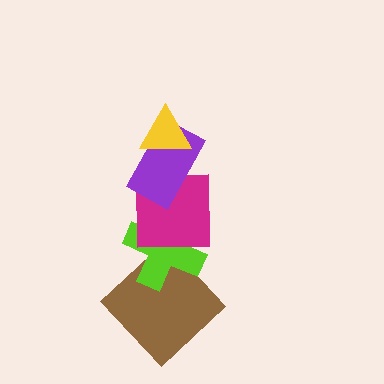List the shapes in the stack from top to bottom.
From top to bottom: the yellow triangle, the purple rectangle, the magenta square, the lime cross, the brown diamond.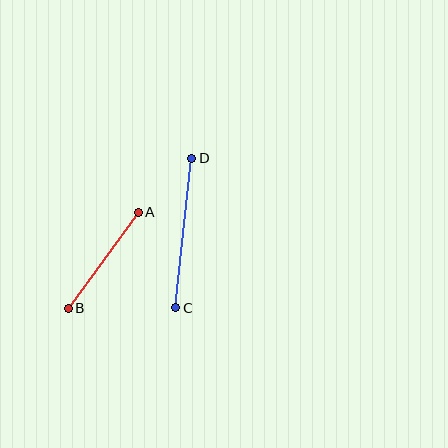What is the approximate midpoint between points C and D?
The midpoint is at approximately (184, 233) pixels.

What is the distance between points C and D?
The distance is approximately 150 pixels.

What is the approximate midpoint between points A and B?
The midpoint is at approximately (103, 260) pixels.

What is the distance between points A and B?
The distance is approximately 118 pixels.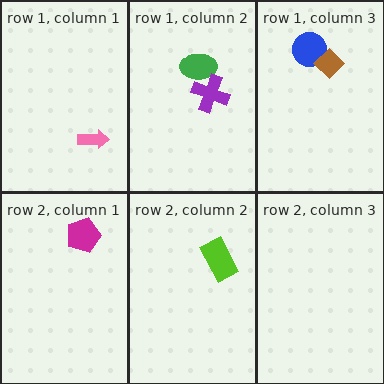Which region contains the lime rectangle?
The row 2, column 2 region.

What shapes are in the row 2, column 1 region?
The magenta pentagon.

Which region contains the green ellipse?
The row 1, column 2 region.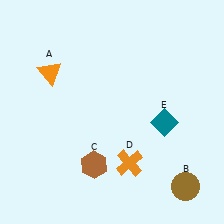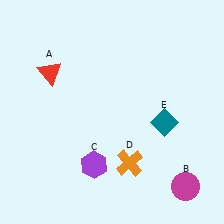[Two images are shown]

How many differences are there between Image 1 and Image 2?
There are 3 differences between the two images.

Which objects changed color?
A changed from orange to red. B changed from brown to magenta. C changed from brown to purple.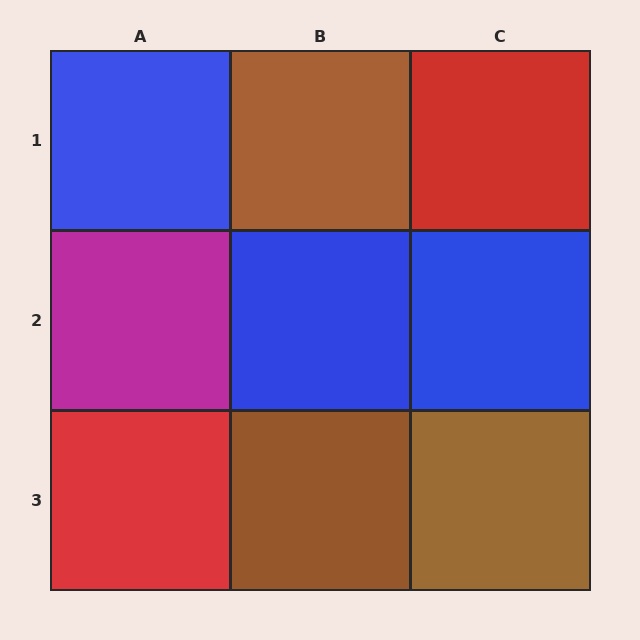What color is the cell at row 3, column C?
Brown.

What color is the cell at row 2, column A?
Magenta.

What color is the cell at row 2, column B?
Blue.